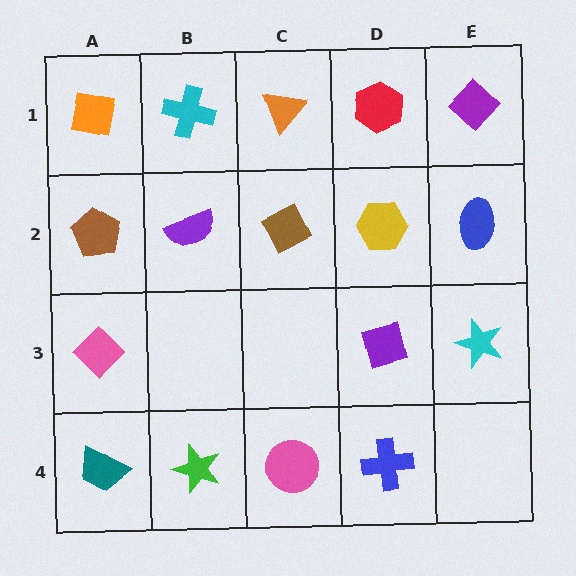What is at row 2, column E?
A blue ellipse.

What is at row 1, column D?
A red hexagon.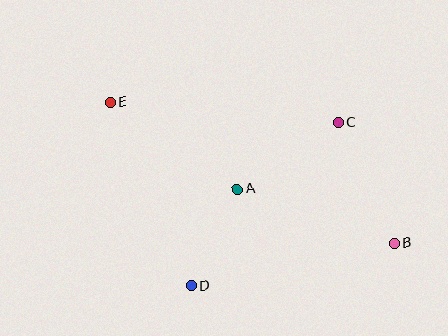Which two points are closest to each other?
Points A and D are closest to each other.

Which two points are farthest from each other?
Points B and E are farthest from each other.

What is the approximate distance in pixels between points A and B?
The distance between A and B is approximately 166 pixels.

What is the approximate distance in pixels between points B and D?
The distance between B and D is approximately 207 pixels.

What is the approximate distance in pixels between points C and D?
The distance between C and D is approximately 220 pixels.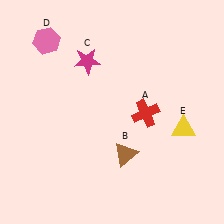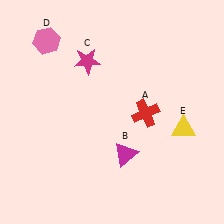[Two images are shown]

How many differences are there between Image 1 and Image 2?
There is 1 difference between the two images.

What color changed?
The triangle (B) changed from brown in Image 1 to magenta in Image 2.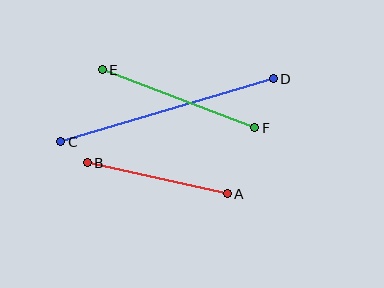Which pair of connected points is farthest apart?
Points C and D are farthest apart.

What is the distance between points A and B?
The distance is approximately 144 pixels.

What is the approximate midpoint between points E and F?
The midpoint is at approximately (178, 99) pixels.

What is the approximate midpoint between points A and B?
The midpoint is at approximately (157, 178) pixels.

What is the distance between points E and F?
The distance is approximately 163 pixels.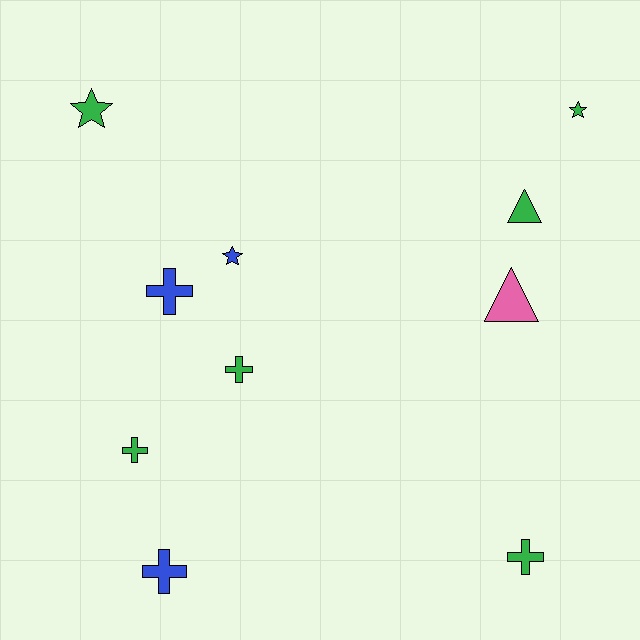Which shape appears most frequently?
Cross, with 5 objects.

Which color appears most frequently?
Green, with 6 objects.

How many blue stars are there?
There is 1 blue star.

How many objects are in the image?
There are 10 objects.